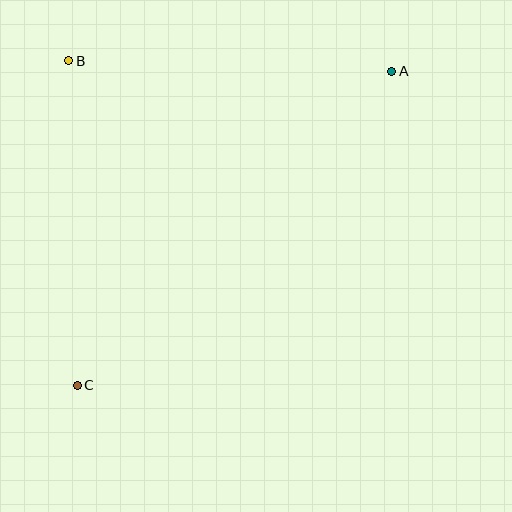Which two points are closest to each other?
Points A and B are closest to each other.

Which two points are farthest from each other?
Points A and C are farthest from each other.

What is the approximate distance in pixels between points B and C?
The distance between B and C is approximately 325 pixels.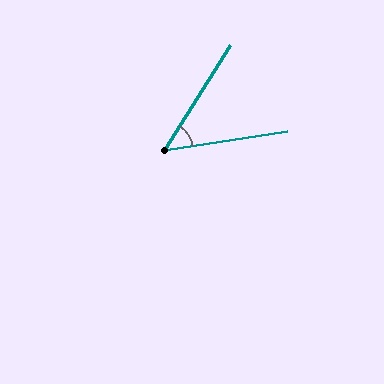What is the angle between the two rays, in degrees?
Approximately 49 degrees.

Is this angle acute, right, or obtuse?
It is acute.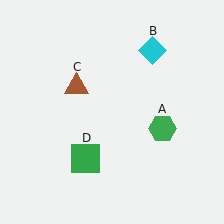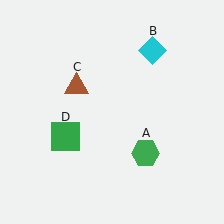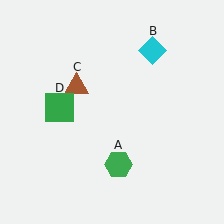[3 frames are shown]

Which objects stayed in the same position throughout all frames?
Cyan diamond (object B) and brown triangle (object C) remained stationary.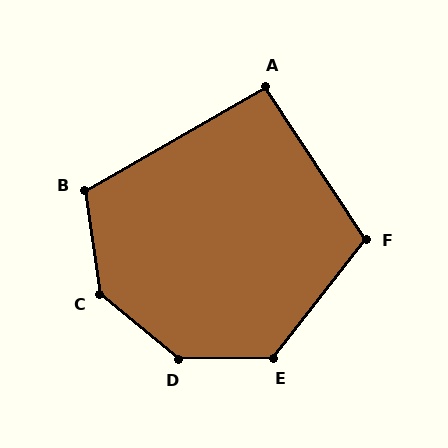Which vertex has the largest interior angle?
D, at approximately 140 degrees.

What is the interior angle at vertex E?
Approximately 129 degrees (obtuse).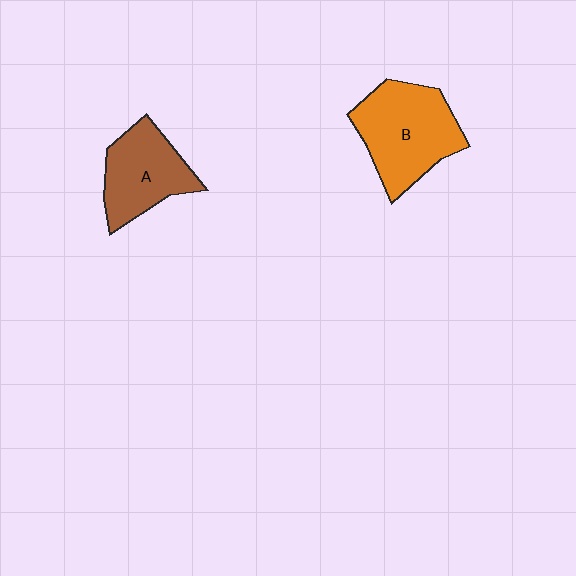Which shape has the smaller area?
Shape A (brown).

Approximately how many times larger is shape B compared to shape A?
Approximately 1.3 times.